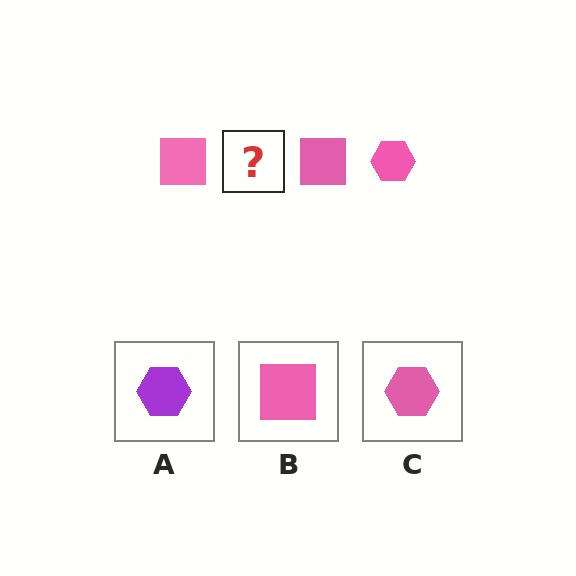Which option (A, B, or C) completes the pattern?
C.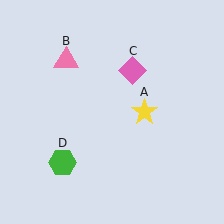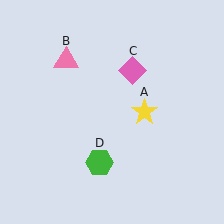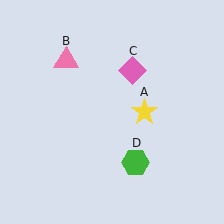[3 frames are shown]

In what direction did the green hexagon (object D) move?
The green hexagon (object D) moved right.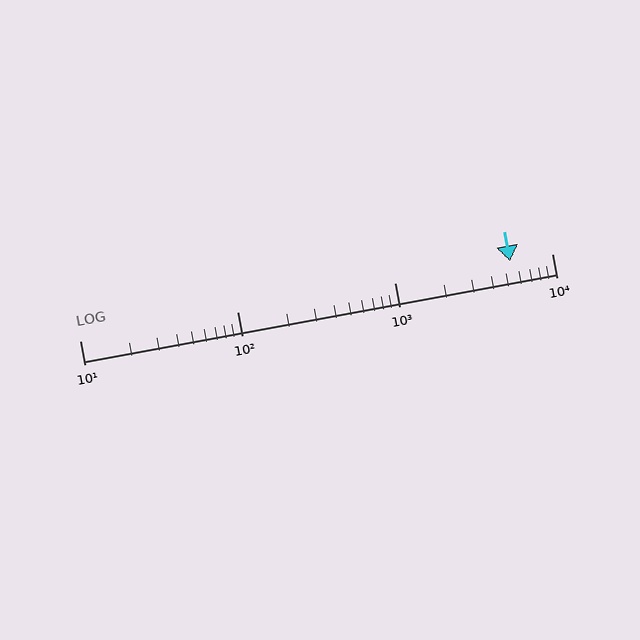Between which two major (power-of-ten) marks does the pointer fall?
The pointer is between 1000 and 10000.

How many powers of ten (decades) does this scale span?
The scale spans 3 decades, from 10 to 10000.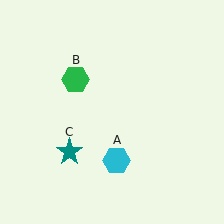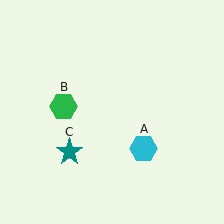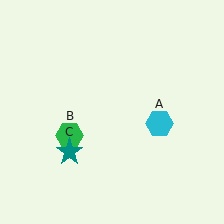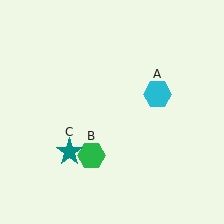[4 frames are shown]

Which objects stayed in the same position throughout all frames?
Teal star (object C) remained stationary.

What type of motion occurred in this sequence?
The cyan hexagon (object A), green hexagon (object B) rotated counterclockwise around the center of the scene.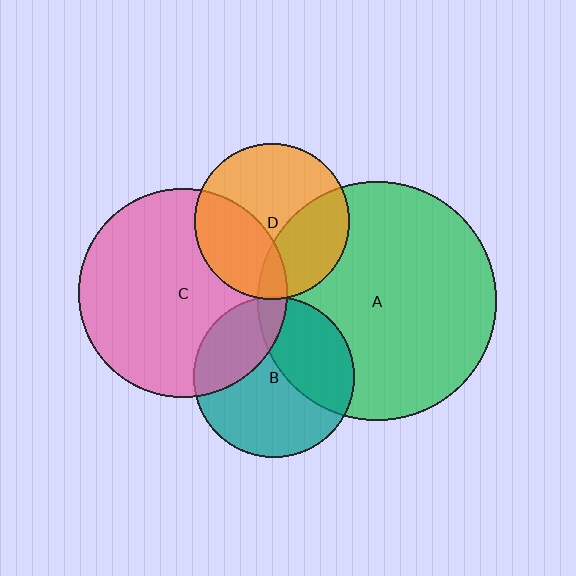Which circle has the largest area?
Circle A (green).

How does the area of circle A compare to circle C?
Approximately 1.3 times.